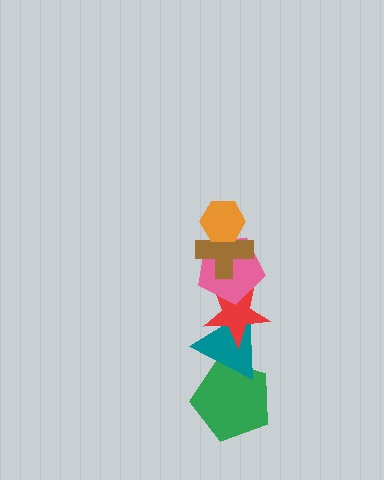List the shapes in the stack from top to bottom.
From top to bottom: the orange hexagon, the brown cross, the pink pentagon, the red star, the teal triangle, the green pentagon.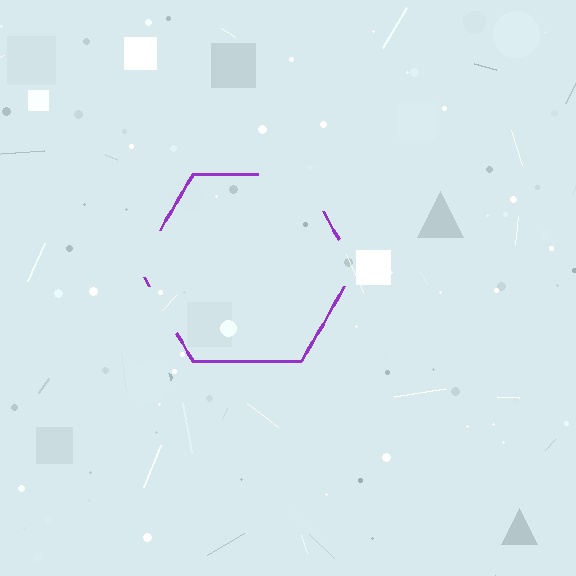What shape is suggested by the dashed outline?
The dashed outline suggests a hexagon.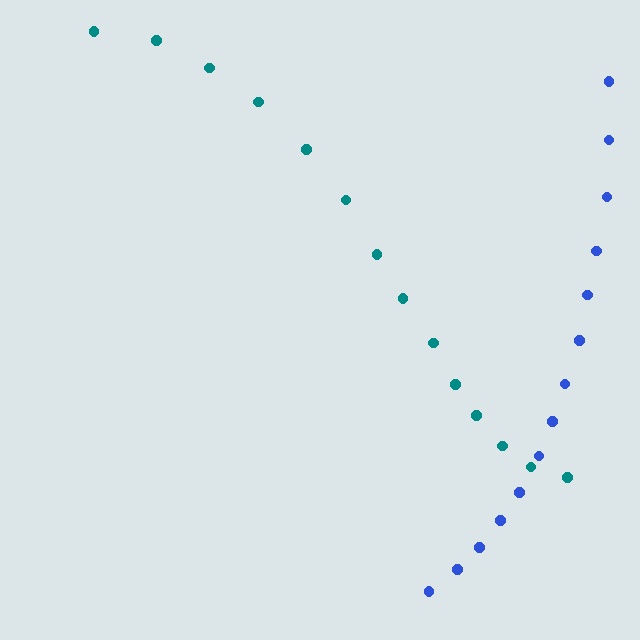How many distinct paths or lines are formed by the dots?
There are 2 distinct paths.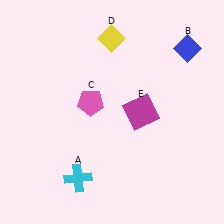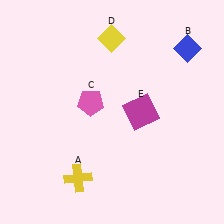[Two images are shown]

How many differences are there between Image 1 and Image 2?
There is 1 difference between the two images.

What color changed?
The cross (A) changed from cyan in Image 1 to yellow in Image 2.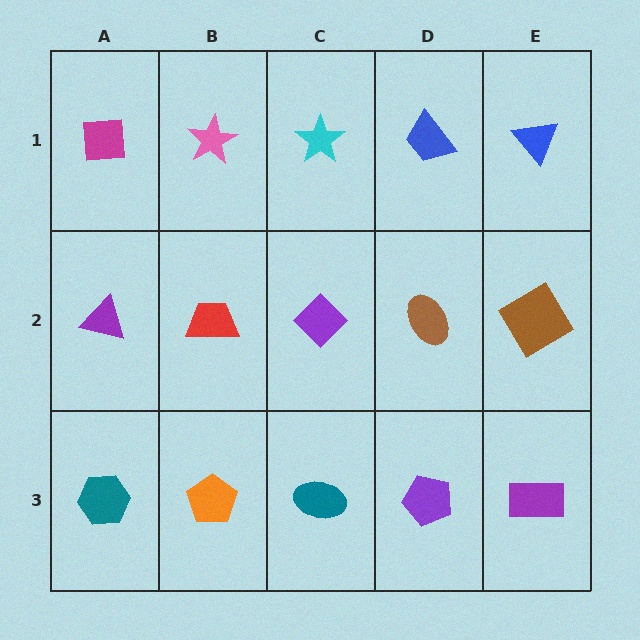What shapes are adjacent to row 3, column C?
A purple diamond (row 2, column C), an orange pentagon (row 3, column B), a purple pentagon (row 3, column D).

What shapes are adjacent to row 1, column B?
A red trapezoid (row 2, column B), a magenta square (row 1, column A), a cyan star (row 1, column C).